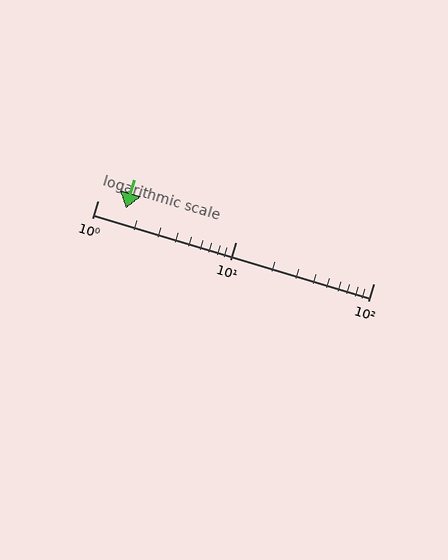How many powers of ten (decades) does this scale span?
The scale spans 2 decades, from 1 to 100.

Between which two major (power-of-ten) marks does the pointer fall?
The pointer is between 1 and 10.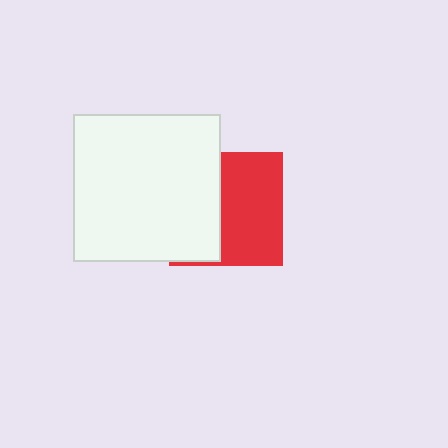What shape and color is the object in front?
The object in front is a white square.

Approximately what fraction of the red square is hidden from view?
Roughly 44% of the red square is hidden behind the white square.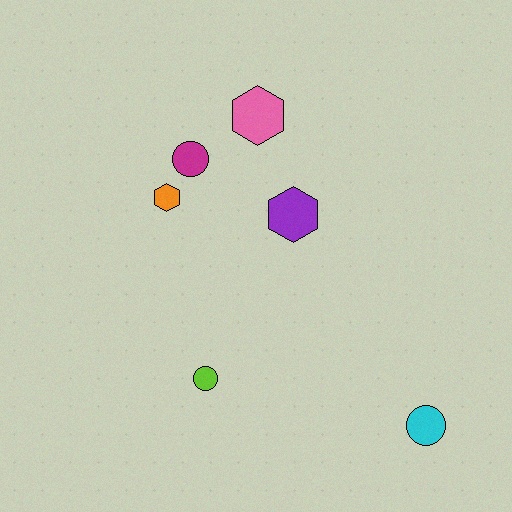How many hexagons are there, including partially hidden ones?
There are 3 hexagons.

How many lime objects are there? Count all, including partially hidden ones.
There is 1 lime object.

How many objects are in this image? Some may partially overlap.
There are 6 objects.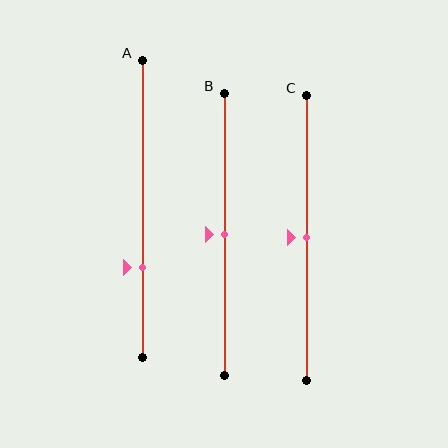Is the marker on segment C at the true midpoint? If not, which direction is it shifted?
Yes, the marker on segment C is at the true midpoint.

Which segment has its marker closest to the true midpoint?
Segment B has its marker closest to the true midpoint.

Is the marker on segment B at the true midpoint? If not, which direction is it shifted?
Yes, the marker on segment B is at the true midpoint.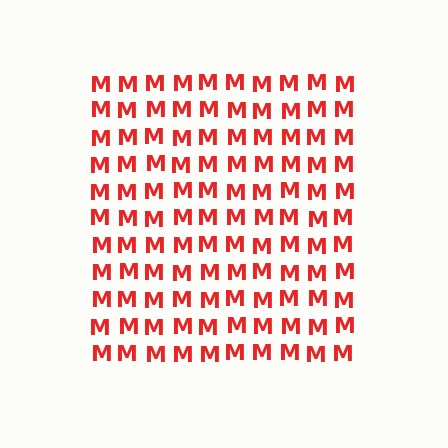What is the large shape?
The large shape is a square.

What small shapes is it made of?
It is made of small letter M's.